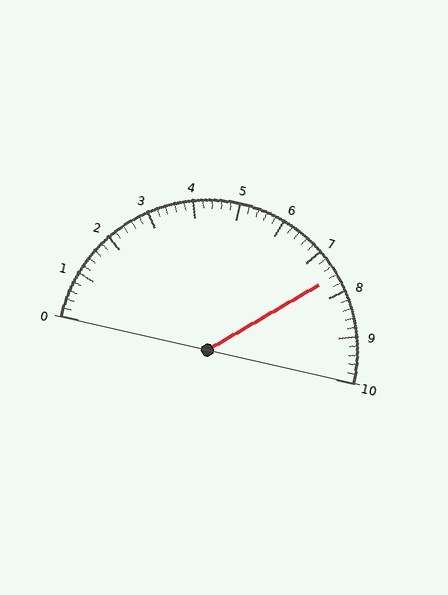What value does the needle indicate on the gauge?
The needle indicates approximately 7.6.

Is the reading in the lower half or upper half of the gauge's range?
The reading is in the upper half of the range (0 to 10).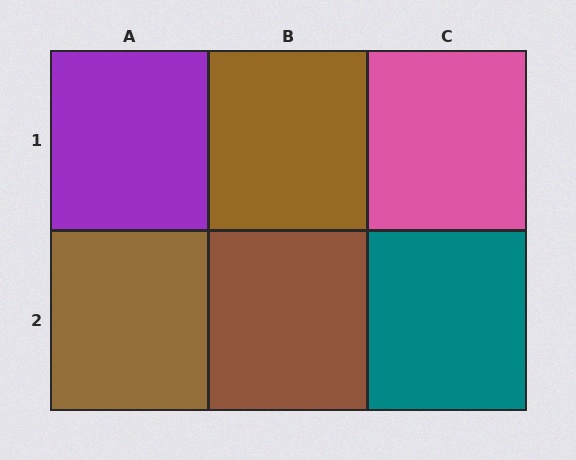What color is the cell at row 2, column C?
Teal.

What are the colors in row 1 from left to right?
Purple, brown, pink.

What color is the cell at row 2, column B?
Brown.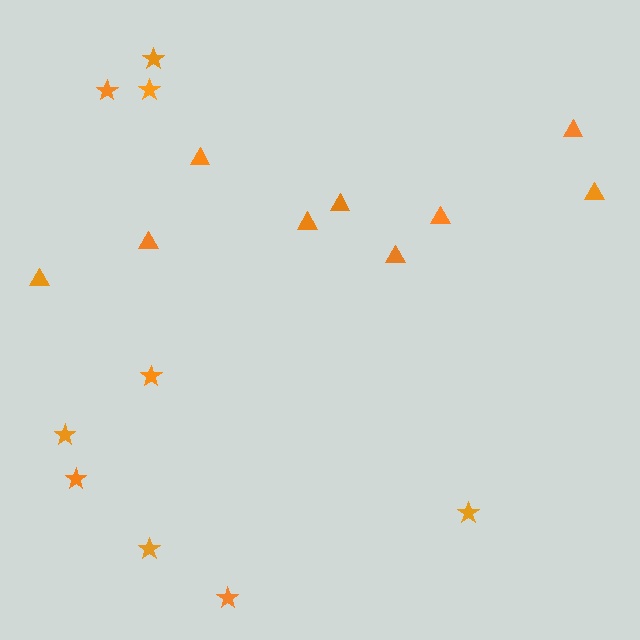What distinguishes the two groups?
There are 2 groups: one group of stars (9) and one group of triangles (9).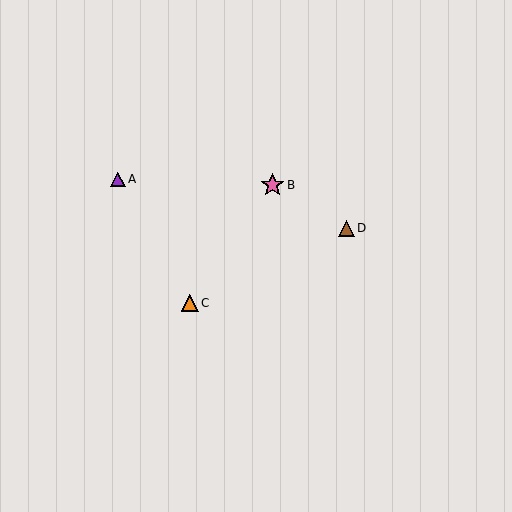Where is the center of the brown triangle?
The center of the brown triangle is at (346, 228).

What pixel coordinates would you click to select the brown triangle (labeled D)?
Click at (346, 228) to select the brown triangle D.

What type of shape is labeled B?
Shape B is a pink star.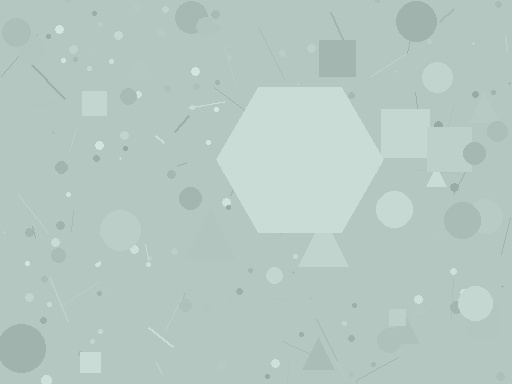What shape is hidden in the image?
A hexagon is hidden in the image.